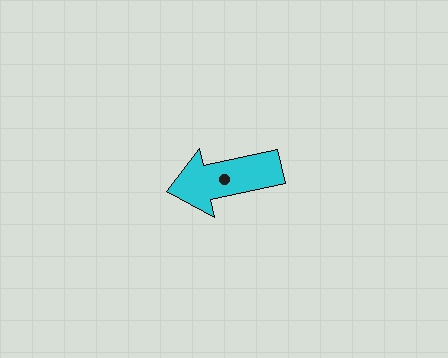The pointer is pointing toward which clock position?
Roughly 9 o'clock.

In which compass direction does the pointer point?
West.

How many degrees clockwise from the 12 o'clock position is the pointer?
Approximately 258 degrees.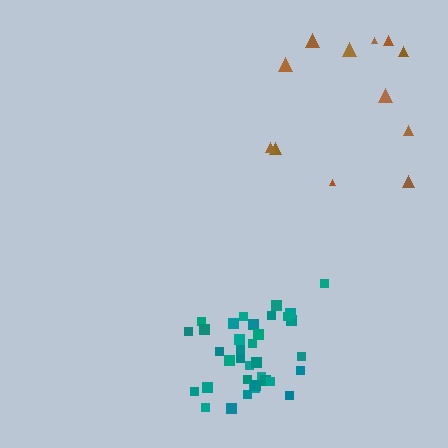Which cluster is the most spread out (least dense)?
Brown.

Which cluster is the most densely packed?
Teal.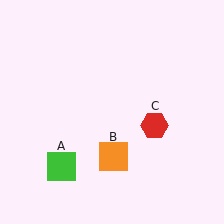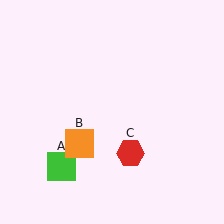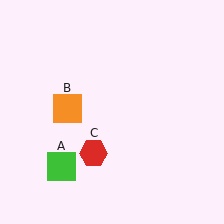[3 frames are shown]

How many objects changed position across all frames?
2 objects changed position: orange square (object B), red hexagon (object C).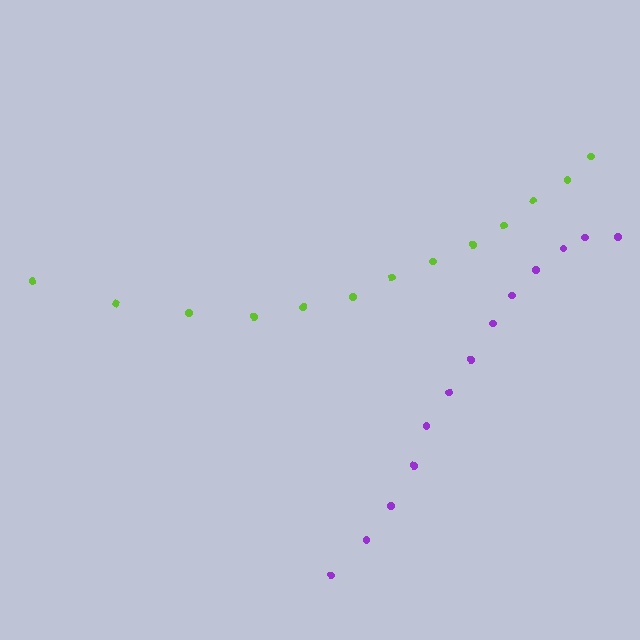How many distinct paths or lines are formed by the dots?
There are 2 distinct paths.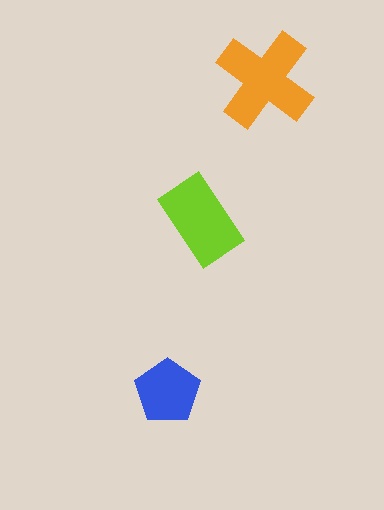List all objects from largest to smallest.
The orange cross, the lime rectangle, the blue pentagon.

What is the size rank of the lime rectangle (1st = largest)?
2nd.